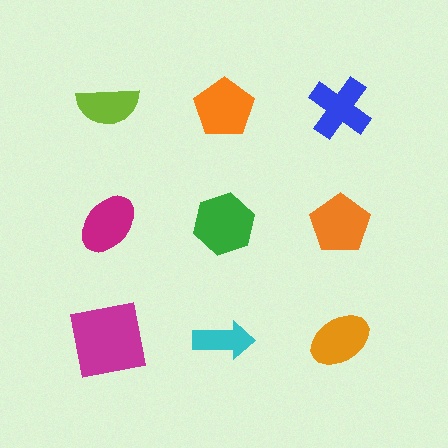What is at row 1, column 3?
A blue cross.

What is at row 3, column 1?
A magenta square.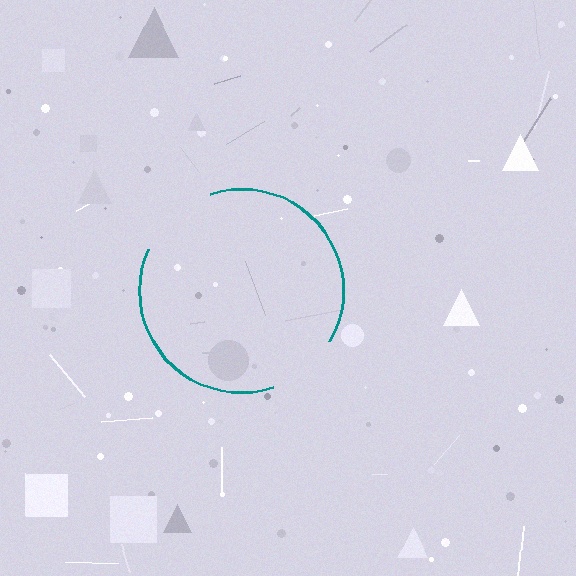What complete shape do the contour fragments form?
The contour fragments form a circle.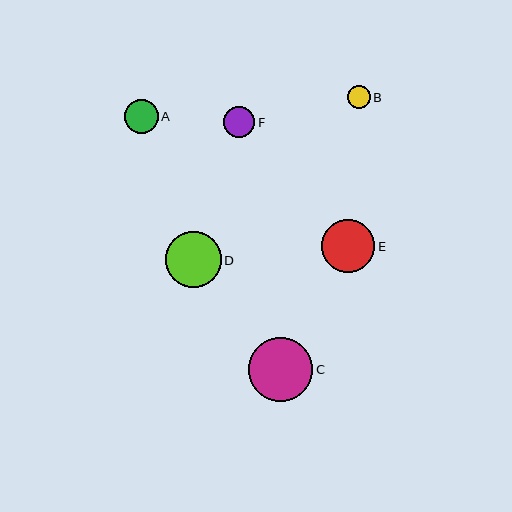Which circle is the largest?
Circle C is the largest with a size of approximately 64 pixels.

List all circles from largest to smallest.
From largest to smallest: C, D, E, A, F, B.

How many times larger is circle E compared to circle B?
Circle E is approximately 2.3 times the size of circle B.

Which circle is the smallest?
Circle B is the smallest with a size of approximately 23 pixels.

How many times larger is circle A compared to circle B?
Circle A is approximately 1.5 times the size of circle B.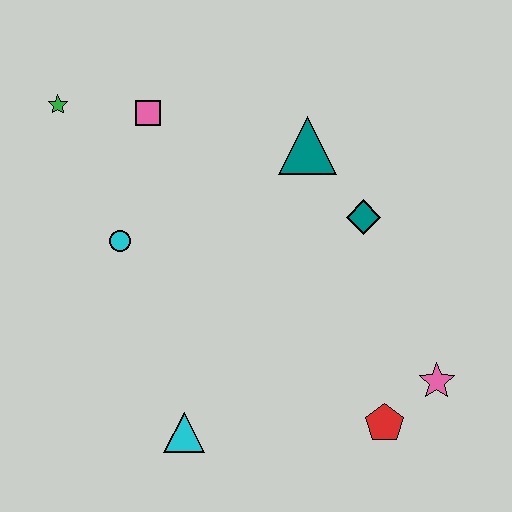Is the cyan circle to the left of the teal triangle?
Yes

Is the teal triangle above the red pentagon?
Yes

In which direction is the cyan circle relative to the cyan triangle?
The cyan circle is above the cyan triangle.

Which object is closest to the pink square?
The green star is closest to the pink square.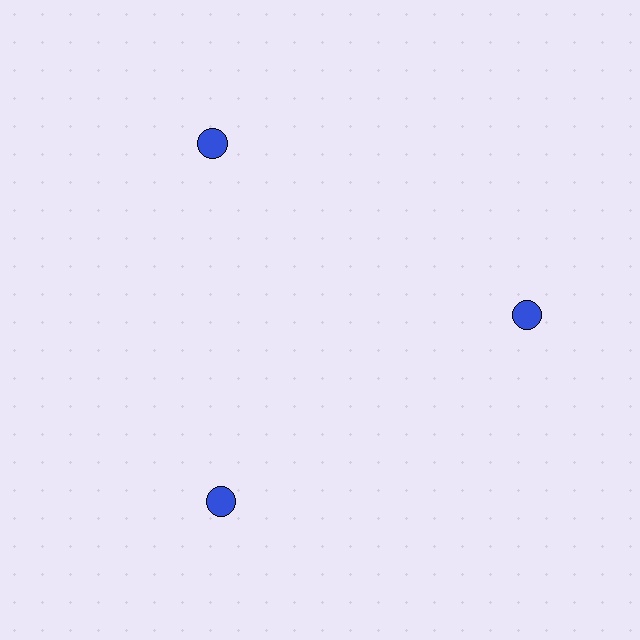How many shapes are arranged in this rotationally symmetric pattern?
There are 3 shapes, arranged in 3 groups of 1.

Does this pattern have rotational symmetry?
Yes, this pattern has 3-fold rotational symmetry. It looks the same after rotating 120 degrees around the center.